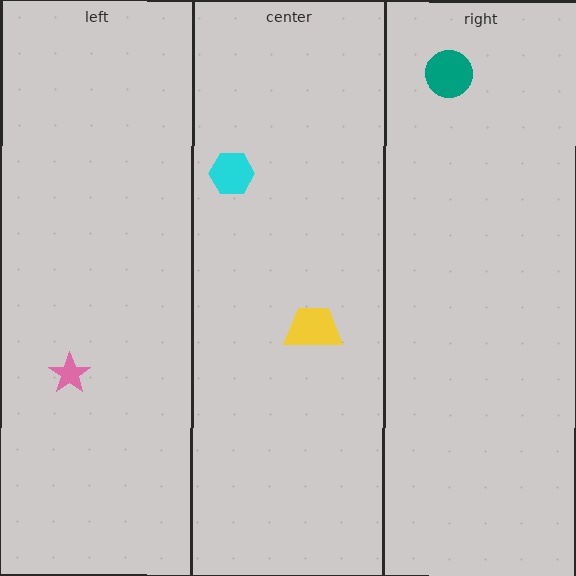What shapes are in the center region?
The cyan hexagon, the yellow trapezoid.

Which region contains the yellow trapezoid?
The center region.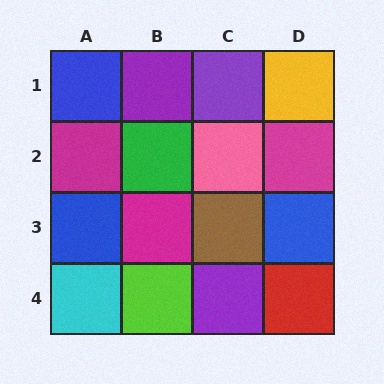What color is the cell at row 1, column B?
Purple.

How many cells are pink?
1 cell is pink.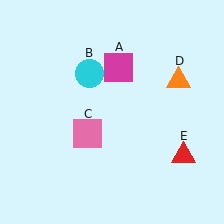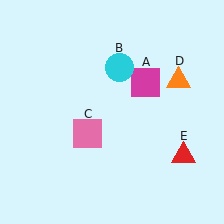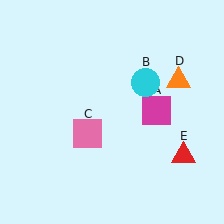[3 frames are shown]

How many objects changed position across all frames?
2 objects changed position: magenta square (object A), cyan circle (object B).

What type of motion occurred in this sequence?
The magenta square (object A), cyan circle (object B) rotated clockwise around the center of the scene.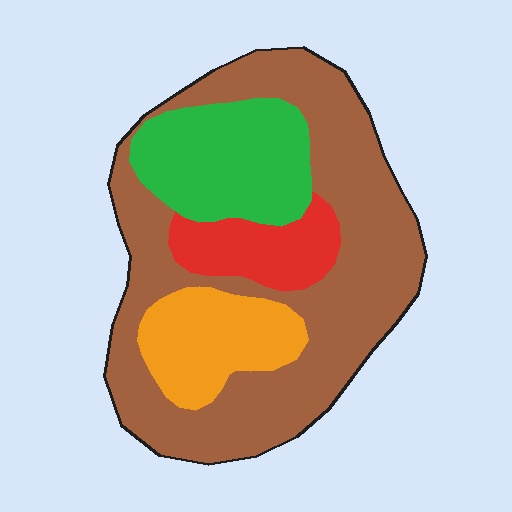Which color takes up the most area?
Brown, at roughly 55%.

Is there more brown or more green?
Brown.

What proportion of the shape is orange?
Orange takes up about one eighth (1/8) of the shape.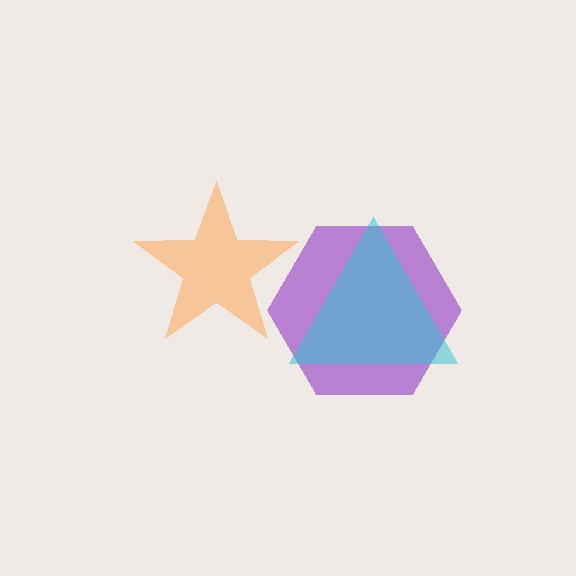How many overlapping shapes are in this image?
There are 3 overlapping shapes in the image.